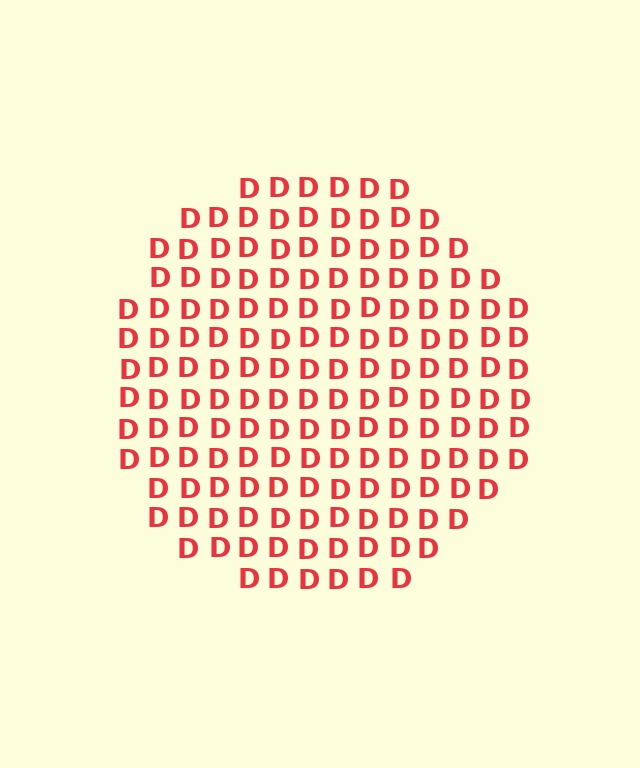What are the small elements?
The small elements are letter D's.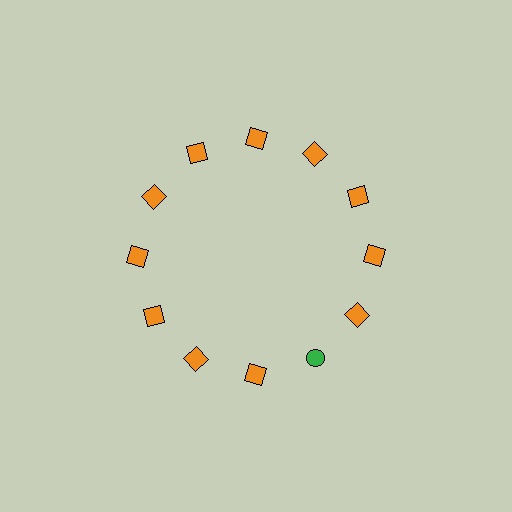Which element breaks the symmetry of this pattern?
The green circle at roughly the 5 o'clock position breaks the symmetry. All other shapes are orange squares.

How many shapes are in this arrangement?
There are 12 shapes arranged in a ring pattern.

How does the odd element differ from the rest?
It differs in both color (green instead of orange) and shape (circle instead of square).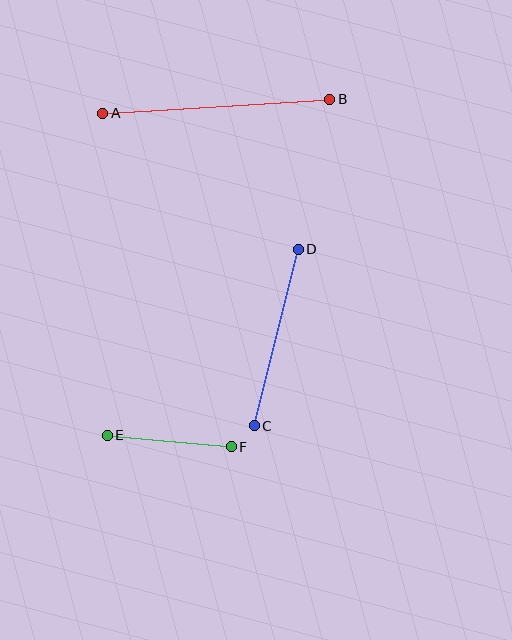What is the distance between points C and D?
The distance is approximately 182 pixels.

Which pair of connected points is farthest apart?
Points A and B are farthest apart.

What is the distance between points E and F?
The distance is approximately 124 pixels.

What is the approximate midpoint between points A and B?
The midpoint is at approximately (216, 106) pixels.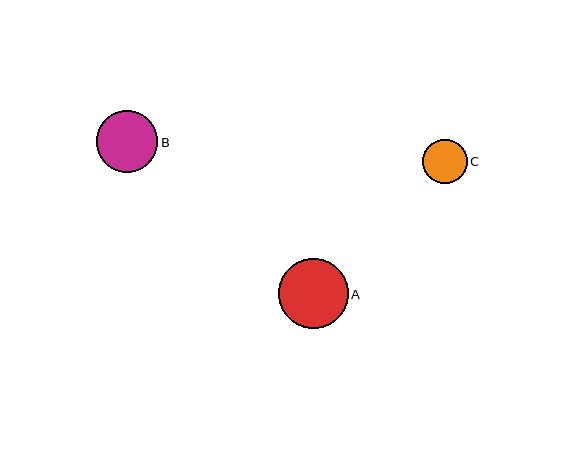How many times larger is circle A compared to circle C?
Circle A is approximately 1.6 times the size of circle C.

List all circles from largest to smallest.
From largest to smallest: A, B, C.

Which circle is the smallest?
Circle C is the smallest with a size of approximately 44 pixels.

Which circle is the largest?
Circle A is the largest with a size of approximately 70 pixels.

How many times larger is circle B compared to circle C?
Circle B is approximately 1.4 times the size of circle C.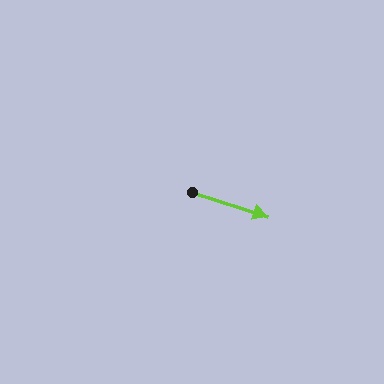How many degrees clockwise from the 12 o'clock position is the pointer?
Approximately 108 degrees.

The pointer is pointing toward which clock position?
Roughly 4 o'clock.